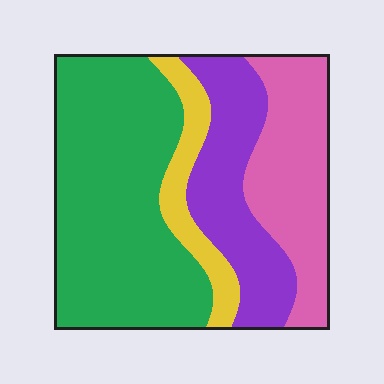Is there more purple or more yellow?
Purple.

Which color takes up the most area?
Green, at roughly 45%.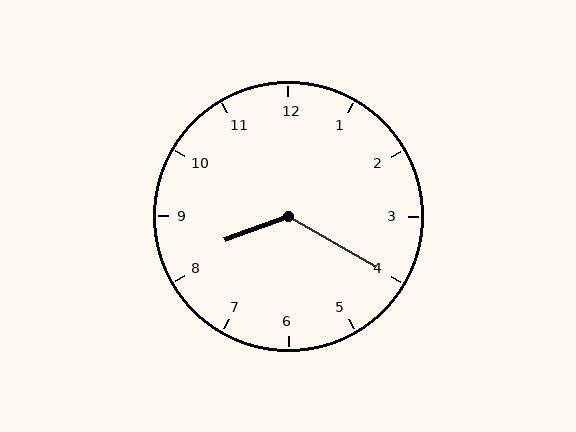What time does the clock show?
8:20.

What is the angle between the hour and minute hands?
Approximately 130 degrees.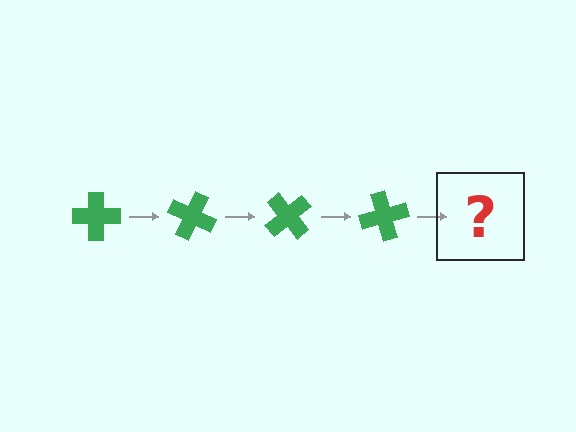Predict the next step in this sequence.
The next step is a green cross rotated 100 degrees.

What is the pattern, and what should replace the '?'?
The pattern is that the cross rotates 25 degrees each step. The '?' should be a green cross rotated 100 degrees.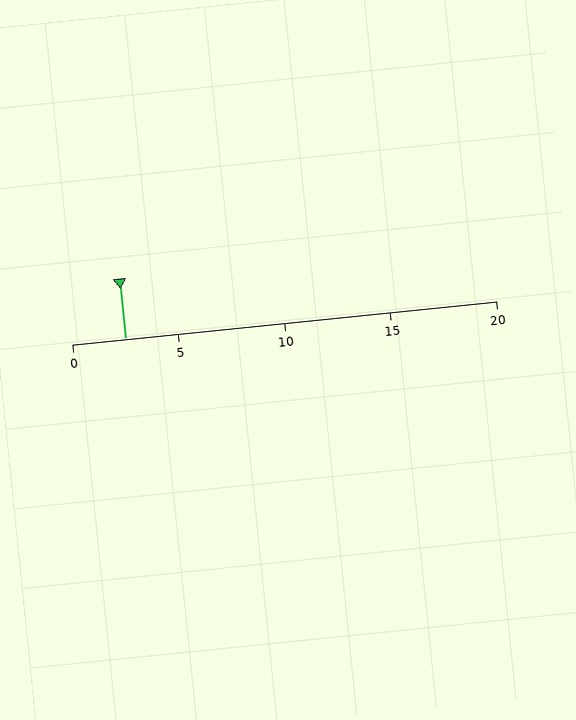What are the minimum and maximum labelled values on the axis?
The axis runs from 0 to 20.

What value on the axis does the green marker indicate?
The marker indicates approximately 2.5.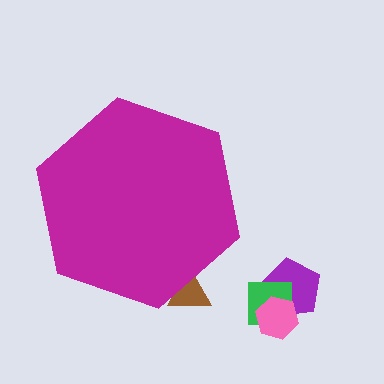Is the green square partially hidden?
No, the green square is fully visible.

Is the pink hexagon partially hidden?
No, the pink hexagon is fully visible.